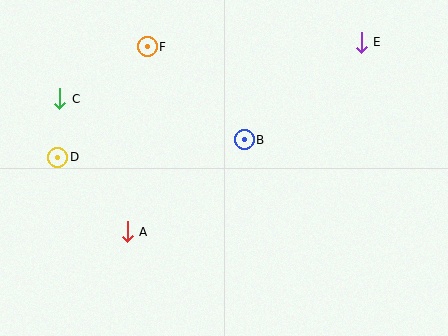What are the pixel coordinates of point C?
Point C is at (60, 99).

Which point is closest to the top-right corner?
Point E is closest to the top-right corner.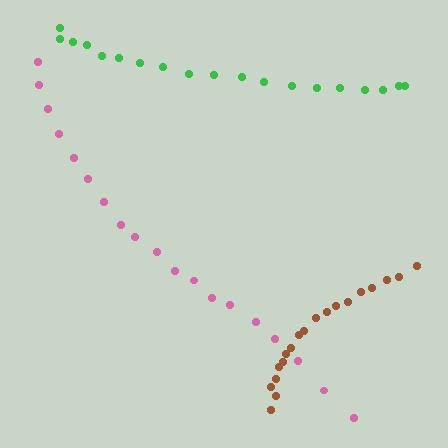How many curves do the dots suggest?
There are 3 distinct paths.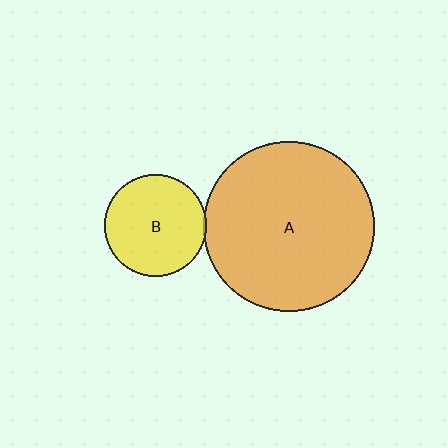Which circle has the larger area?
Circle A (orange).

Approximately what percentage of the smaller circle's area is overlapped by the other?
Approximately 5%.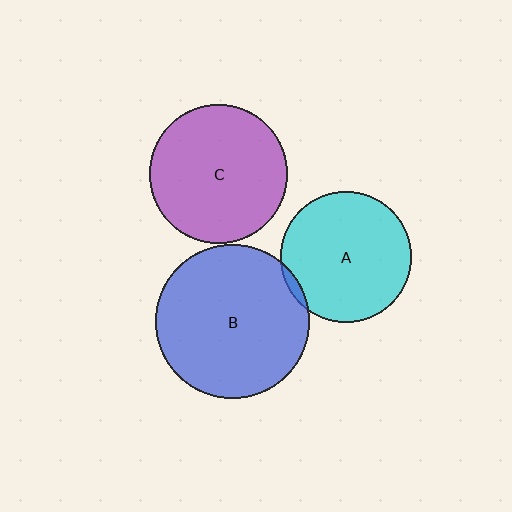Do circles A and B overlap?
Yes.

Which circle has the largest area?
Circle B (blue).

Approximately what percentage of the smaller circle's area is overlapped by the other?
Approximately 5%.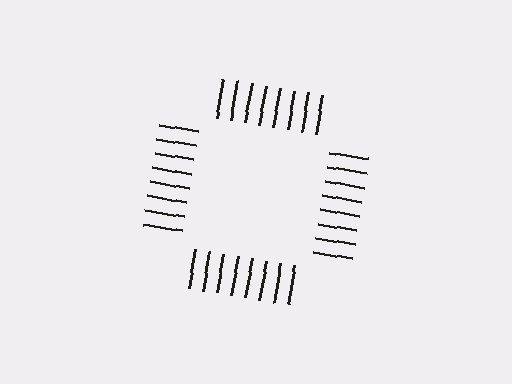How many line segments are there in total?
32 — 8 along each of the 4 edges.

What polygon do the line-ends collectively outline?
An illusory square — the line segments terminate on its edges but no continuous stroke is drawn.